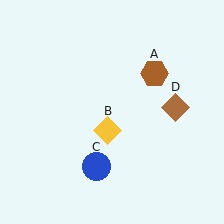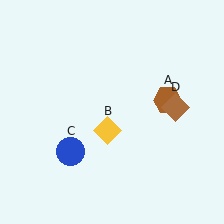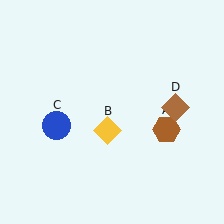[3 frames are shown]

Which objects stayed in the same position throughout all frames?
Yellow diamond (object B) and brown diamond (object D) remained stationary.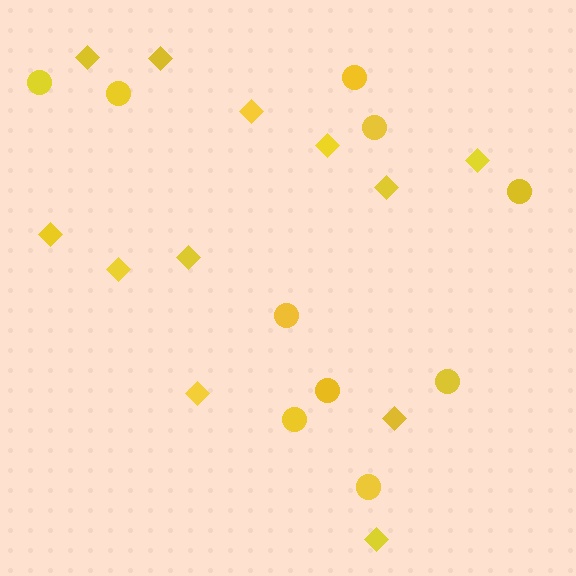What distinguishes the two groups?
There are 2 groups: one group of diamonds (12) and one group of circles (10).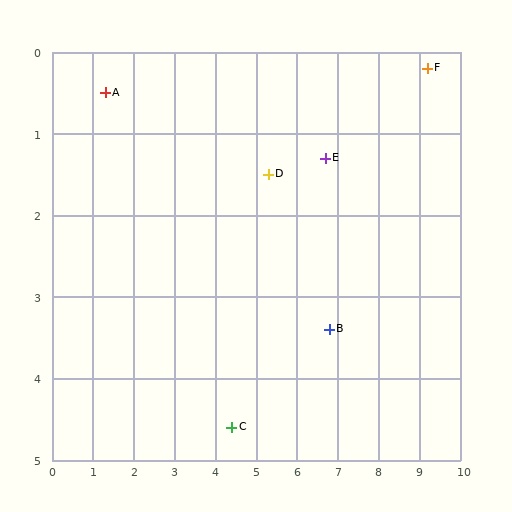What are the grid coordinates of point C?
Point C is at approximately (4.4, 4.6).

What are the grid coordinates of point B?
Point B is at approximately (6.8, 3.4).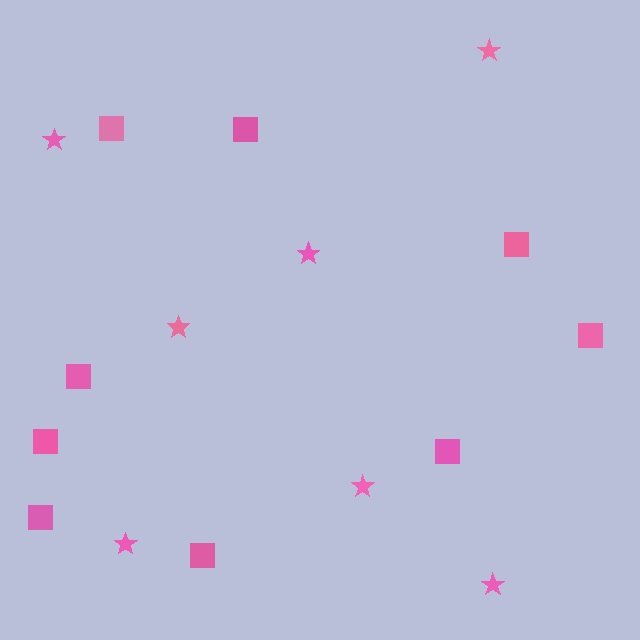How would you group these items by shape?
There are 2 groups: one group of stars (7) and one group of squares (9).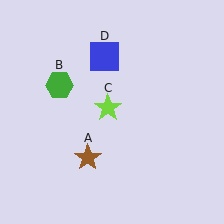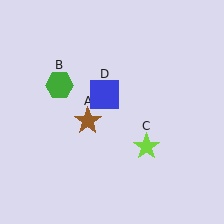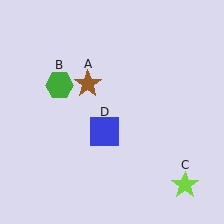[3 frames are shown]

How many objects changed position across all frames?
3 objects changed position: brown star (object A), lime star (object C), blue square (object D).